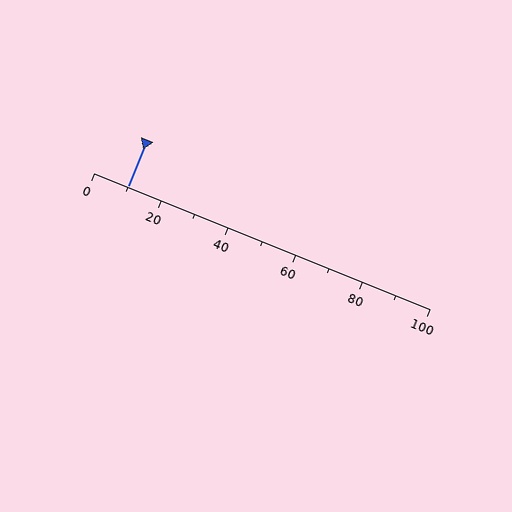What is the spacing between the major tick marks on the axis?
The major ticks are spaced 20 apart.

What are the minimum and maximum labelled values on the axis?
The axis runs from 0 to 100.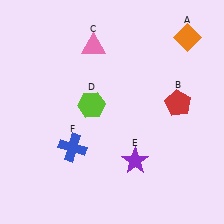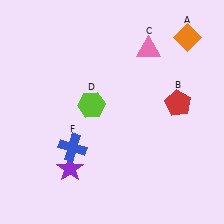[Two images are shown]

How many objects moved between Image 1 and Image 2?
2 objects moved between the two images.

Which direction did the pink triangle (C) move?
The pink triangle (C) moved right.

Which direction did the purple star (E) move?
The purple star (E) moved left.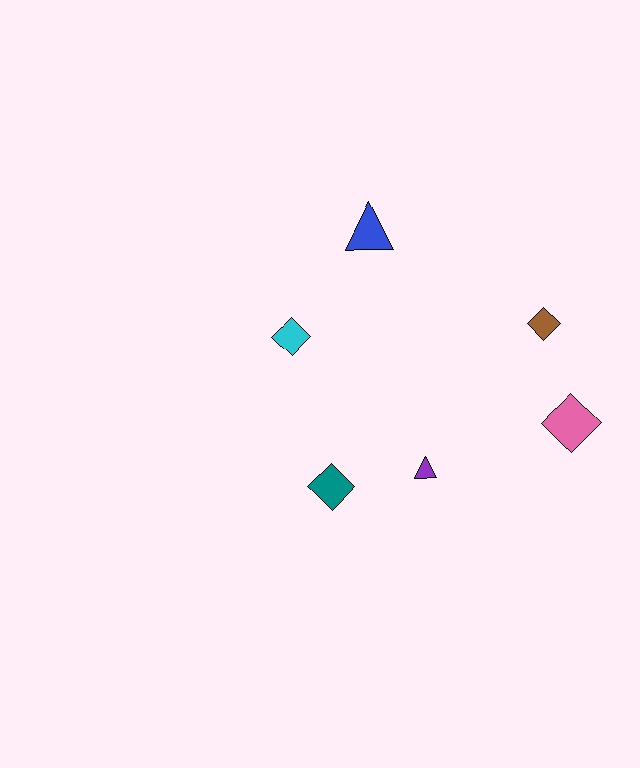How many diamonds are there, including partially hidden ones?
There are 4 diamonds.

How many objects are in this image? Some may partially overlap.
There are 6 objects.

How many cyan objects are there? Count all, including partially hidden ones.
There is 1 cyan object.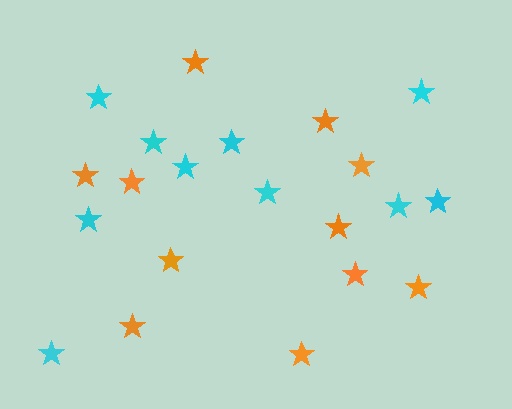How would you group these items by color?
There are 2 groups: one group of cyan stars (10) and one group of orange stars (11).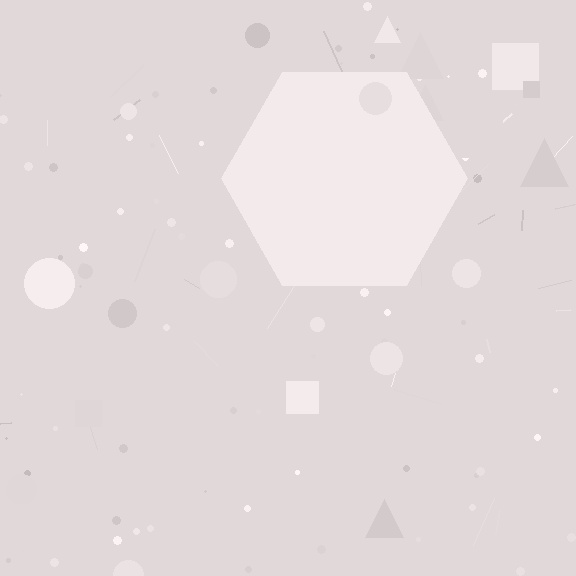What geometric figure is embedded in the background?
A hexagon is embedded in the background.